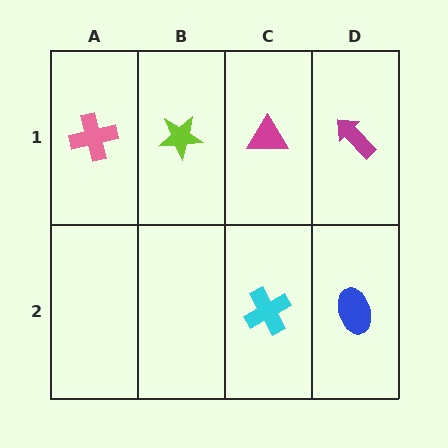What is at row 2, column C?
A cyan cross.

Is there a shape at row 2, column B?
No, that cell is empty.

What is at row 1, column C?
A magenta triangle.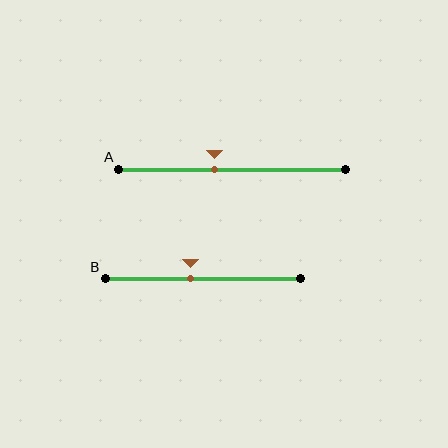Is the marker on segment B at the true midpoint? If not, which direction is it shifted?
No, the marker on segment B is shifted to the left by about 7% of the segment length.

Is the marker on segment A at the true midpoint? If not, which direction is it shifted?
No, the marker on segment A is shifted to the left by about 8% of the segment length.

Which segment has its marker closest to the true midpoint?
Segment B has its marker closest to the true midpoint.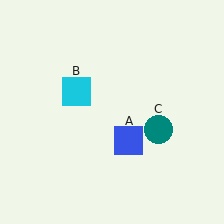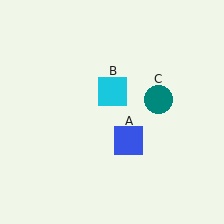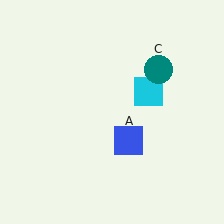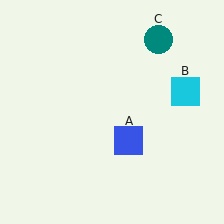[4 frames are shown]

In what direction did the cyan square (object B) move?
The cyan square (object B) moved right.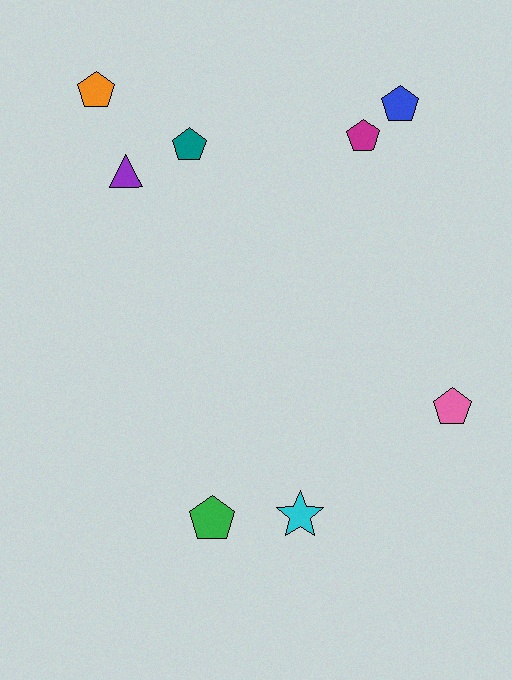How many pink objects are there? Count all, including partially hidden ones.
There is 1 pink object.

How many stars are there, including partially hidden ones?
There is 1 star.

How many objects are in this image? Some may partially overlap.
There are 8 objects.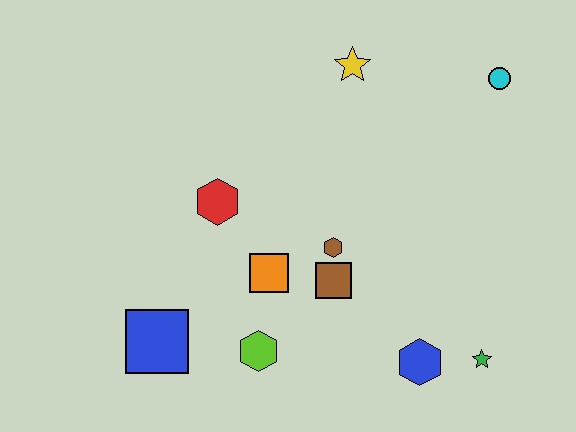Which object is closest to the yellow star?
The cyan circle is closest to the yellow star.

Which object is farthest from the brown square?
The cyan circle is farthest from the brown square.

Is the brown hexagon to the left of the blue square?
No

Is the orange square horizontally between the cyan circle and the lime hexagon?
Yes